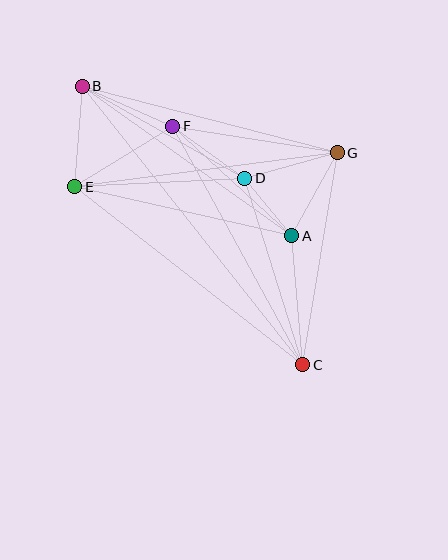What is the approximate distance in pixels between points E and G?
The distance between E and G is approximately 265 pixels.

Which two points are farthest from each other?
Points B and C are farthest from each other.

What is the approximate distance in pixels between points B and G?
The distance between B and G is approximately 264 pixels.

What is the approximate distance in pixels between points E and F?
The distance between E and F is approximately 115 pixels.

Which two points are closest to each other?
Points A and D are closest to each other.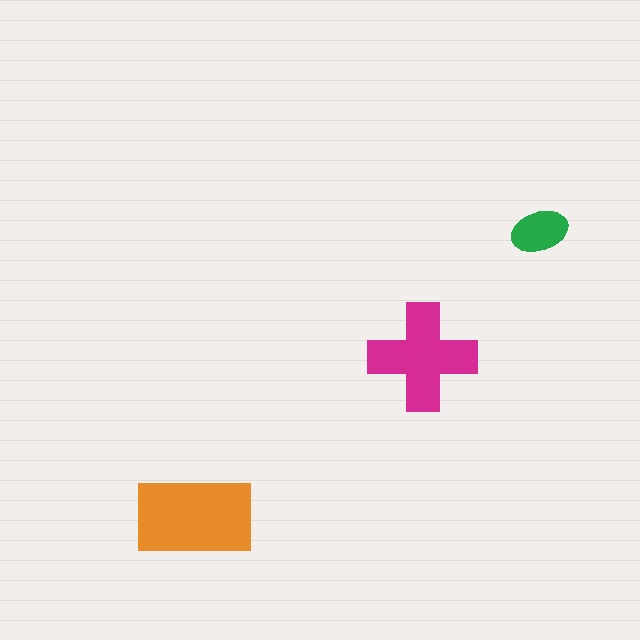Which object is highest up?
The green ellipse is topmost.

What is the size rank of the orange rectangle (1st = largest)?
1st.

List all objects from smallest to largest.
The green ellipse, the magenta cross, the orange rectangle.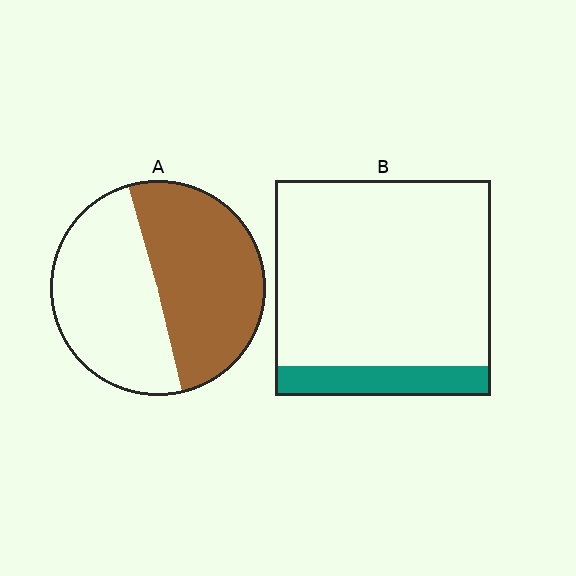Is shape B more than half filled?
No.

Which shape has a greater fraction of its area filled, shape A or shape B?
Shape A.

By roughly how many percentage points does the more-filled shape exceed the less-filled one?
By roughly 35 percentage points (A over B).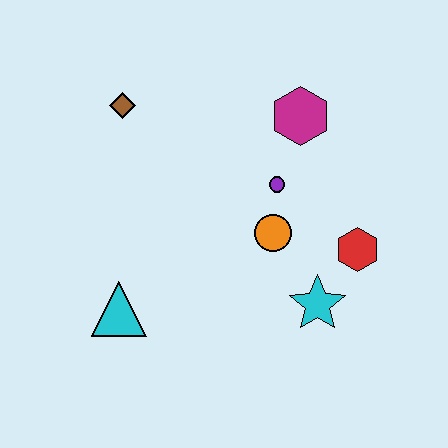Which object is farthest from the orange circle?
The brown diamond is farthest from the orange circle.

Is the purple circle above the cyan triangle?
Yes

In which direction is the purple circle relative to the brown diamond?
The purple circle is to the right of the brown diamond.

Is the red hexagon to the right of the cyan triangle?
Yes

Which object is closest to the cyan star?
The red hexagon is closest to the cyan star.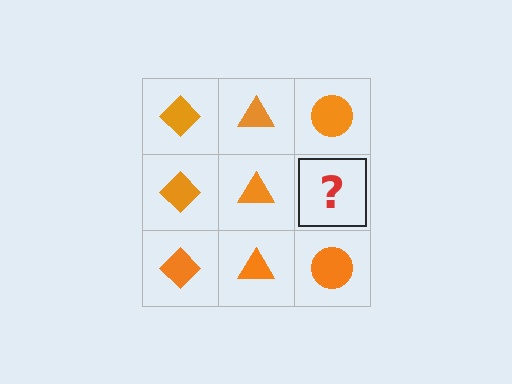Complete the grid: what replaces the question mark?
The question mark should be replaced with an orange circle.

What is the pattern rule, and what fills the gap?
The rule is that each column has a consistent shape. The gap should be filled with an orange circle.